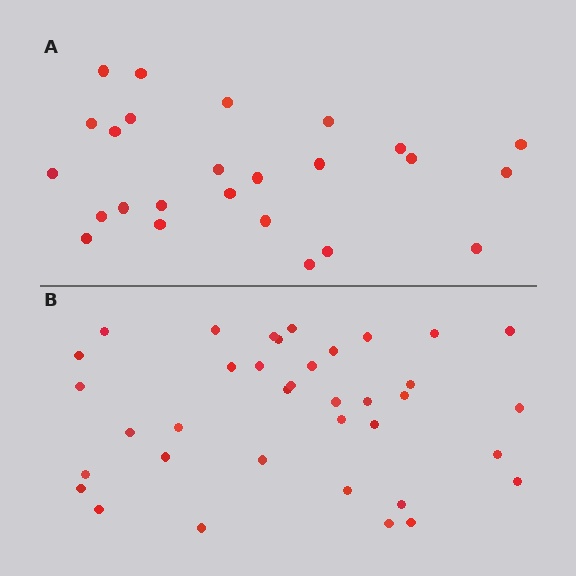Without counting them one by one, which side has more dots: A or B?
Region B (the bottom region) has more dots.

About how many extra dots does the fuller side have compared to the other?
Region B has roughly 12 or so more dots than region A.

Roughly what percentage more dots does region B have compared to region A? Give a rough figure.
About 50% more.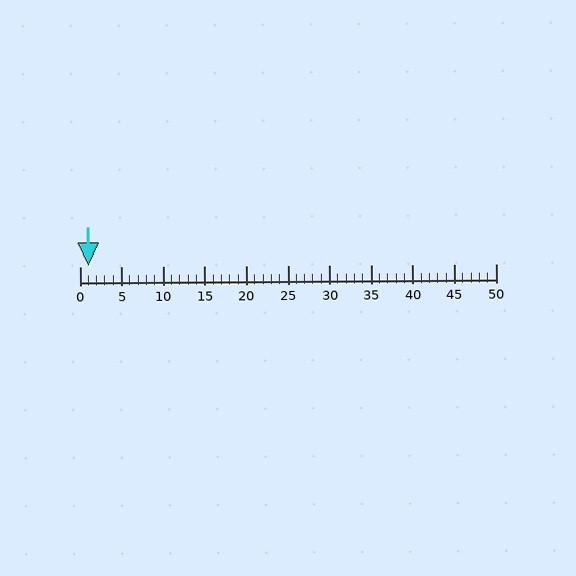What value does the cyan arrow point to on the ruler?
The cyan arrow points to approximately 1.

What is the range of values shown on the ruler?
The ruler shows values from 0 to 50.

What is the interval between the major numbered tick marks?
The major tick marks are spaced 5 units apart.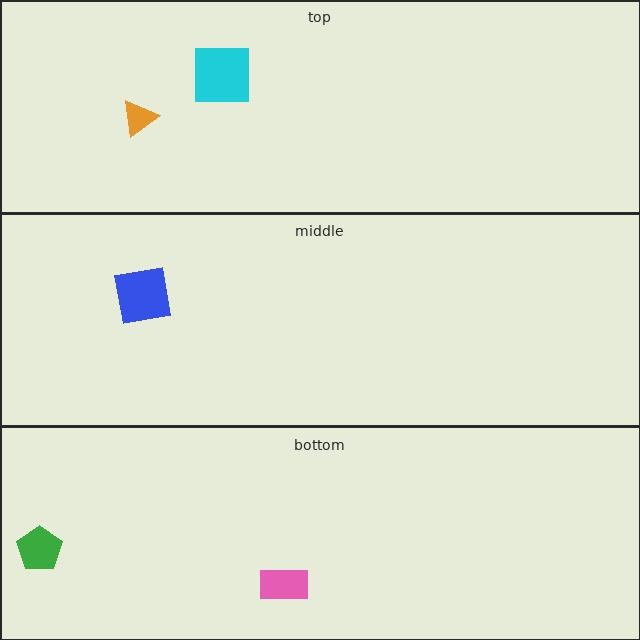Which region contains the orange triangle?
The top region.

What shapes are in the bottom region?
The green pentagon, the pink rectangle.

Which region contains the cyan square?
The top region.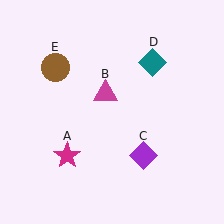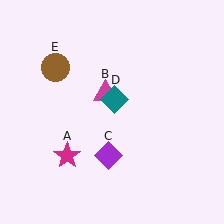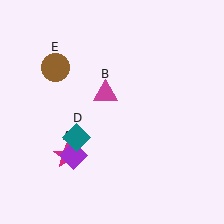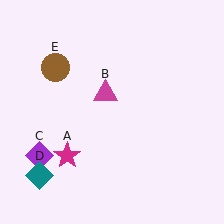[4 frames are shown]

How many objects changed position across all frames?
2 objects changed position: purple diamond (object C), teal diamond (object D).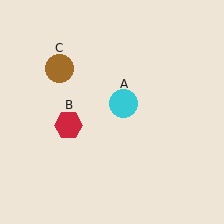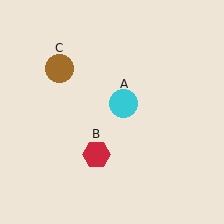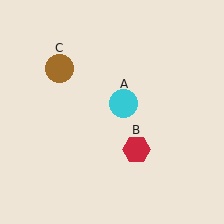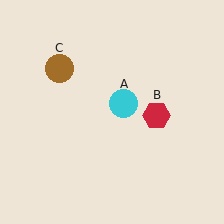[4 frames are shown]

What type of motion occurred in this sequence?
The red hexagon (object B) rotated counterclockwise around the center of the scene.